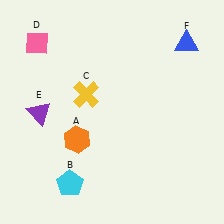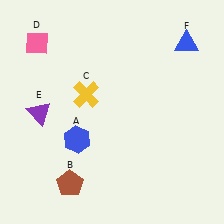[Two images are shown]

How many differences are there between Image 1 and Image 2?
There are 2 differences between the two images.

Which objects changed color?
A changed from orange to blue. B changed from cyan to brown.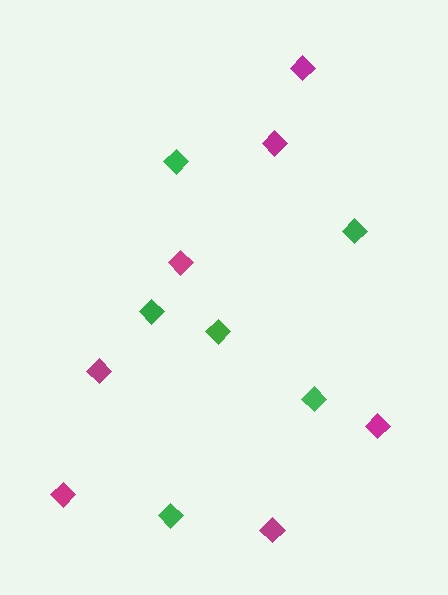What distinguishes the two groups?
There are 2 groups: one group of green diamonds (6) and one group of magenta diamonds (7).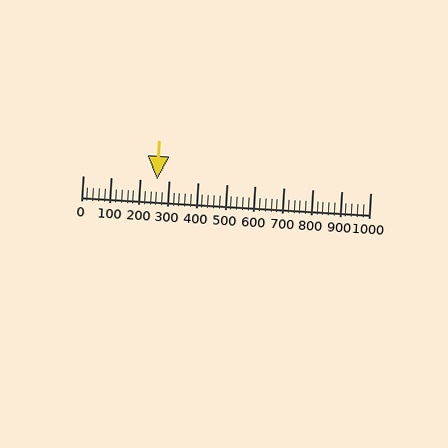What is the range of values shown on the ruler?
The ruler shows values from 0 to 1000.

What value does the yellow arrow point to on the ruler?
The yellow arrow points to approximately 260.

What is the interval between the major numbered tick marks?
The major tick marks are spaced 100 units apart.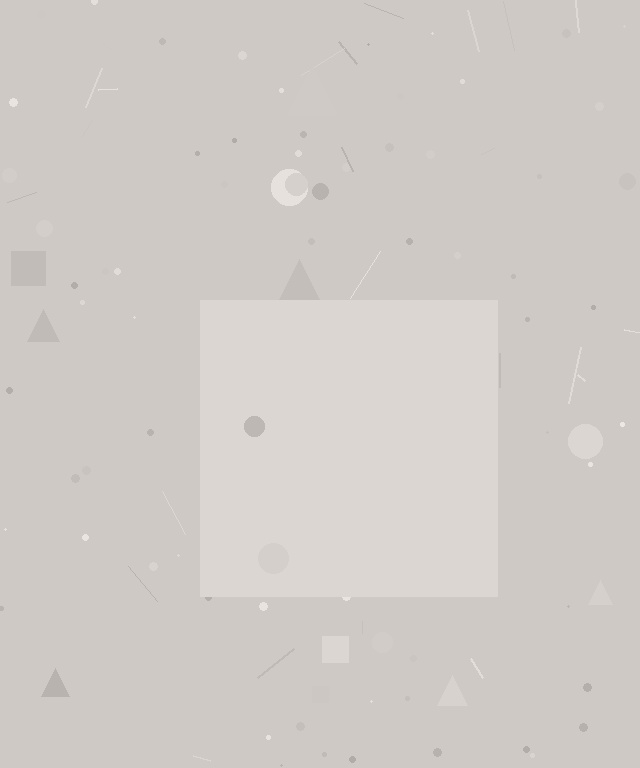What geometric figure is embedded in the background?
A square is embedded in the background.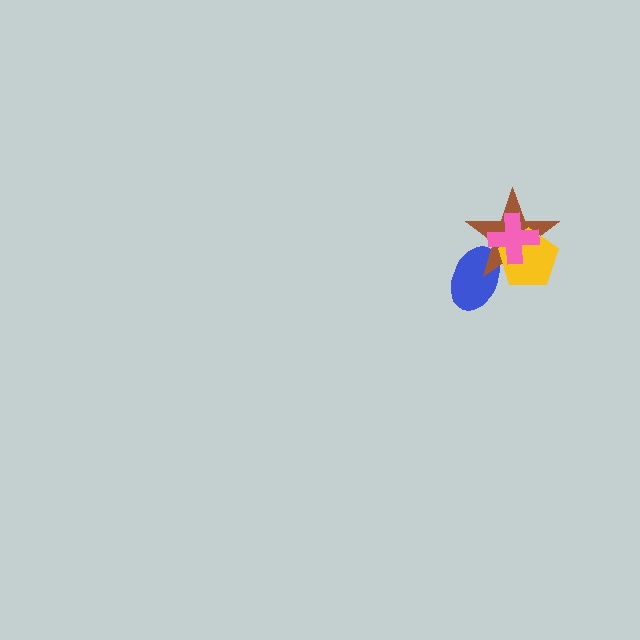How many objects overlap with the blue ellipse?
2 objects overlap with the blue ellipse.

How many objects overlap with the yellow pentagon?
3 objects overlap with the yellow pentagon.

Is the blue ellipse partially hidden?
Yes, it is partially covered by another shape.